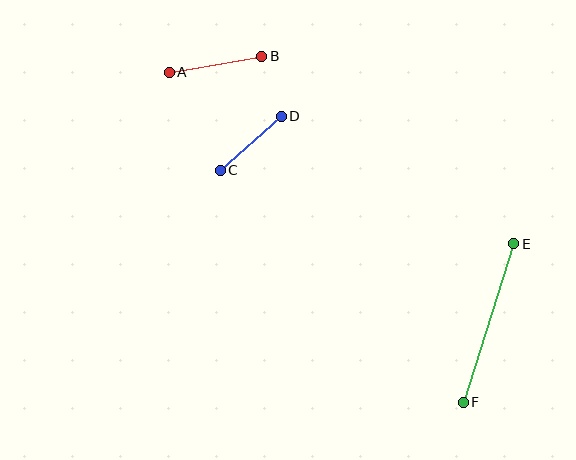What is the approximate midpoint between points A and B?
The midpoint is at approximately (215, 64) pixels.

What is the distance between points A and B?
The distance is approximately 94 pixels.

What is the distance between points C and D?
The distance is approximately 81 pixels.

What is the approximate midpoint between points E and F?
The midpoint is at approximately (488, 323) pixels.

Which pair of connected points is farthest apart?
Points E and F are farthest apart.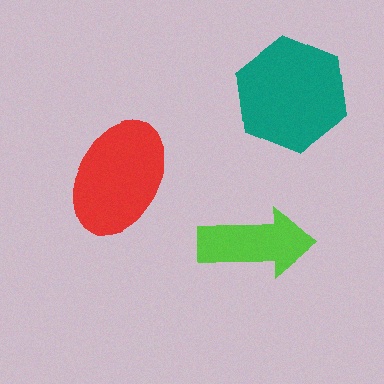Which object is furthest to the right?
The teal hexagon is rightmost.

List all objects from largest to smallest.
The teal hexagon, the red ellipse, the lime arrow.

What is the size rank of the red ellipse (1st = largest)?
2nd.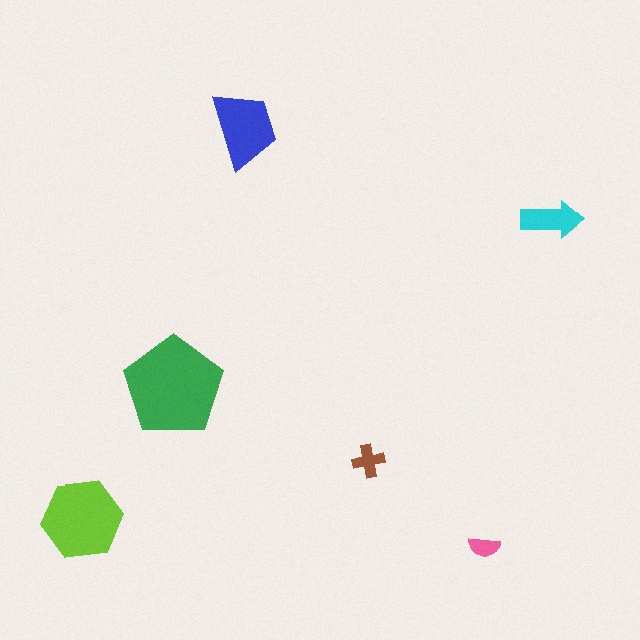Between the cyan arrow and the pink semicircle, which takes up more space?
The cyan arrow.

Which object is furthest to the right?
The cyan arrow is rightmost.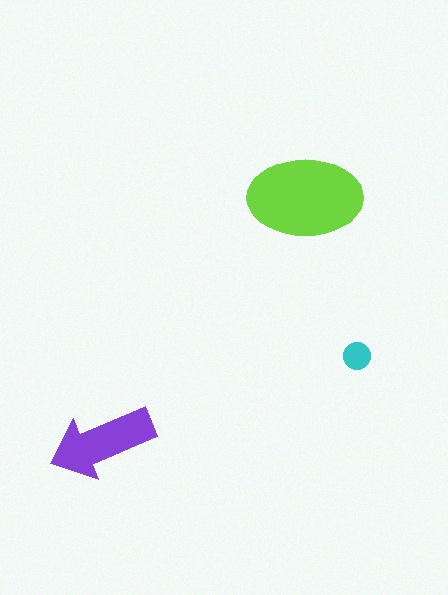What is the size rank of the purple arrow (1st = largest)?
2nd.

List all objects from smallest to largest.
The cyan circle, the purple arrow, the lime ellipse.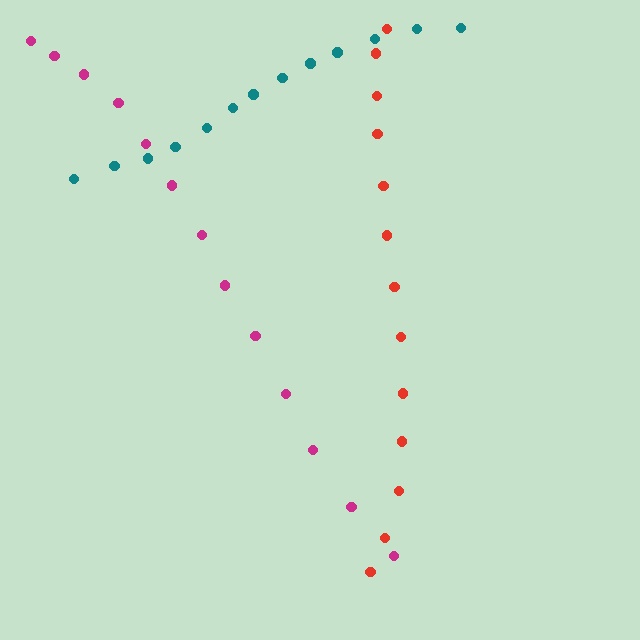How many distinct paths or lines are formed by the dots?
There are 3 distinct paths.